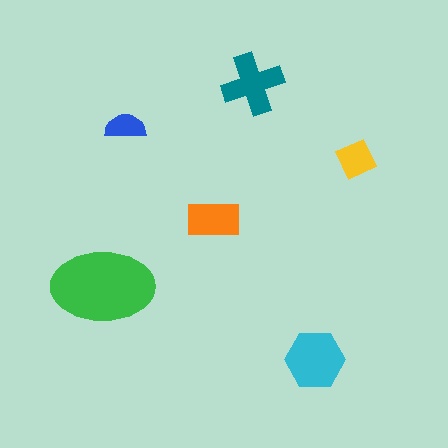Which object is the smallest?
The blue semicircle.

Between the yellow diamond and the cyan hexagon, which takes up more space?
The cyan hexagon.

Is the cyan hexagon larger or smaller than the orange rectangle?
Larger.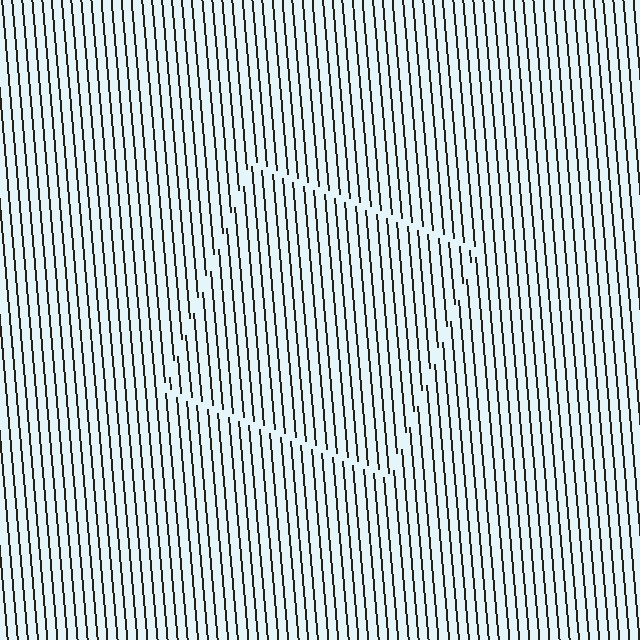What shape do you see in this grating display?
An illusory square. The interior of the shape contains the same grating, shifted by half a period — the contour is defined by the phase discontinuity where line-ends from the inner and outer gratings abut.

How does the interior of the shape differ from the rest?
The interior of the shape contains the same grating, shifted by half a period — the contour is defined by the phase discontinuity where line-ends from the inner and outer gratings abut.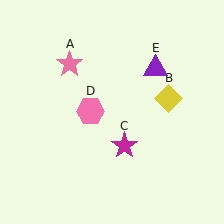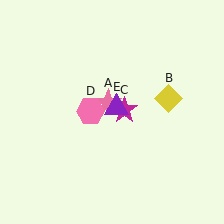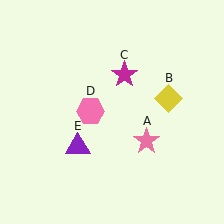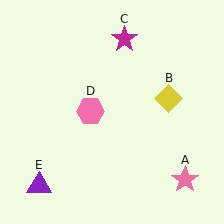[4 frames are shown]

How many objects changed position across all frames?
3 objects changed position: pink star (object A), magenta star (object C), purple triangle (object E).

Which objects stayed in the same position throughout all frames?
Yellow diamond (object B) and pink hexagon (object D) remained stationary.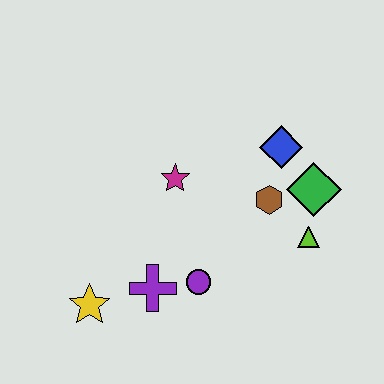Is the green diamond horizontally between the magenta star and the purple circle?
No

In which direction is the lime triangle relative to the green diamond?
The lime triangle is below the green diamond.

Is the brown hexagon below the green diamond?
Yes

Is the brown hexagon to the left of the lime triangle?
Yes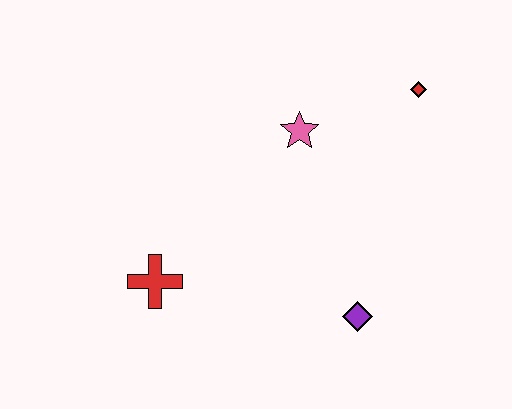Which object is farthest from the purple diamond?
The red diamond is farthest from the purple diamond.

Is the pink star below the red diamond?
Yes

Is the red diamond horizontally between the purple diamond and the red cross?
No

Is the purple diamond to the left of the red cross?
No